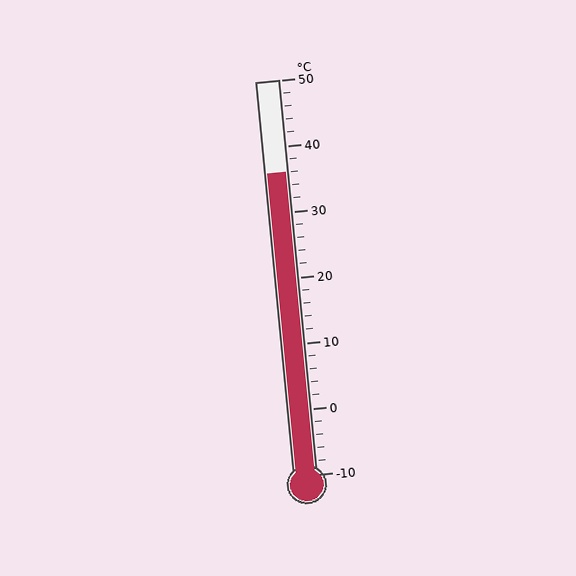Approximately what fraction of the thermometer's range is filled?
The thermometer is filled to approximately 75% of its range.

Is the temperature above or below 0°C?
The temperature is above 0°C.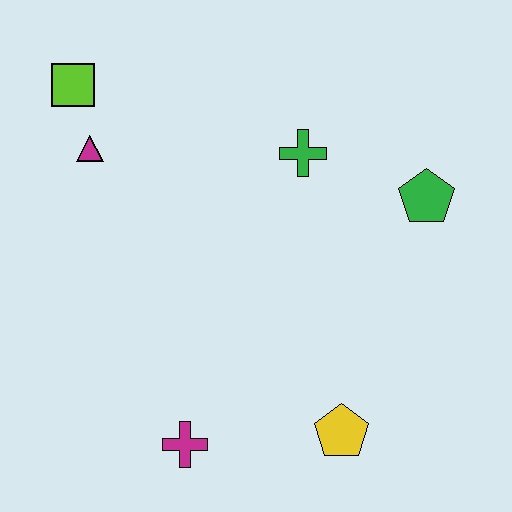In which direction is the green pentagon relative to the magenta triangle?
The green pentagon is to the right of the magenta triangle.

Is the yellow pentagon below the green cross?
Yes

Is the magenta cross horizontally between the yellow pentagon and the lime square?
Yes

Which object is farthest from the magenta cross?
The lime square is farthest from the magenta cross.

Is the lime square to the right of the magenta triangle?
No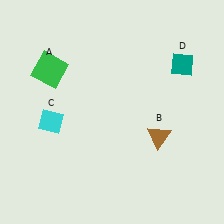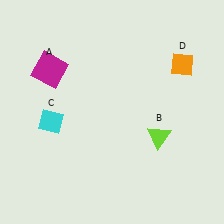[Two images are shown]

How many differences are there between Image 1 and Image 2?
There are 3 differences between the two images.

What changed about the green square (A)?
In Image 1, A is green. In Image 2, it changed to magenta.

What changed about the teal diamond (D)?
In Image 1, D is teal. In Image 2, it changed to orange.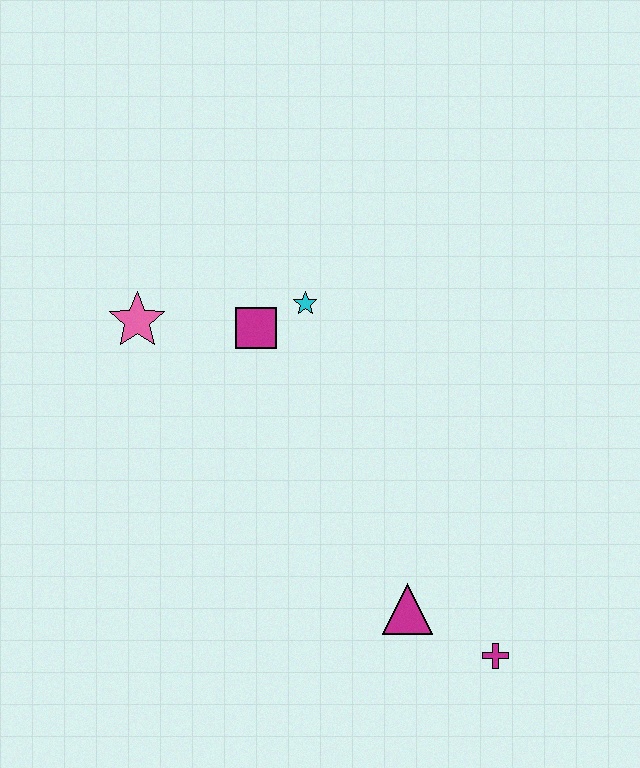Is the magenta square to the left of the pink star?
No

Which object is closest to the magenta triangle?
The magenta cross is closest to the magenta triangle.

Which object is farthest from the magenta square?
The magenta cross is farthest from the magenta square.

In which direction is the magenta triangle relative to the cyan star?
The magenta triangle is below the cyan star.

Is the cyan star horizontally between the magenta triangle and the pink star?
Yes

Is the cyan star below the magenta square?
No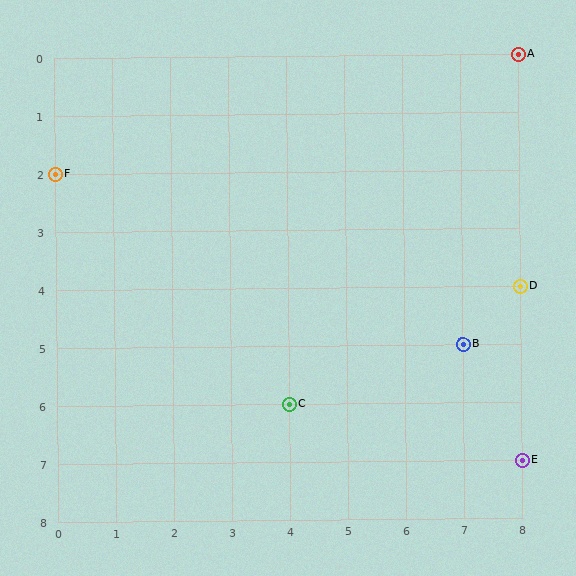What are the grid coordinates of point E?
Point E is at grid coordinates (8, 7).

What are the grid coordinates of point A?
Point A is at grid coordinates (8, 0).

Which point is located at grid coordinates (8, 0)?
Point A is at (8, 0).